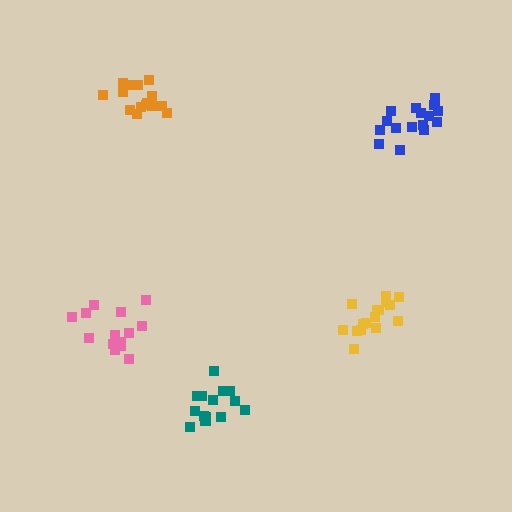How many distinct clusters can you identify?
There are 5 distinct clusters.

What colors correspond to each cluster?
The clusters are colored: orange, yellow, pink, teal, blue.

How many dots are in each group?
Group 1: 15 dots, Group 2: 16 dots, Group 3: 14 dots, Group 4: 15 dots, Group 5: 17 dots (77 total).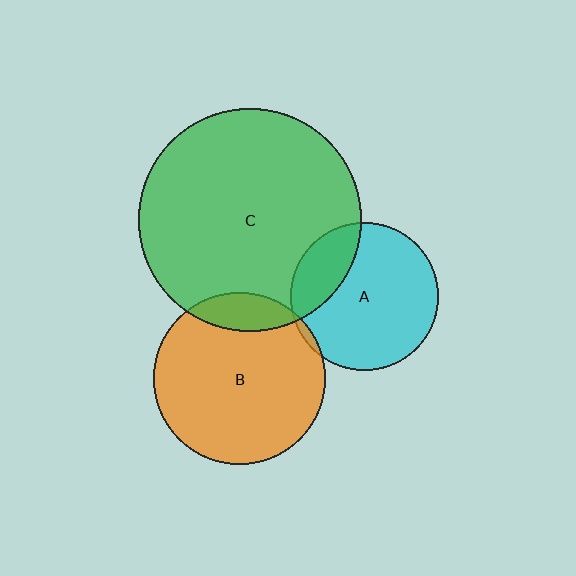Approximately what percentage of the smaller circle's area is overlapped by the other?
Approximately 25%.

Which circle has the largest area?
Circle C (green).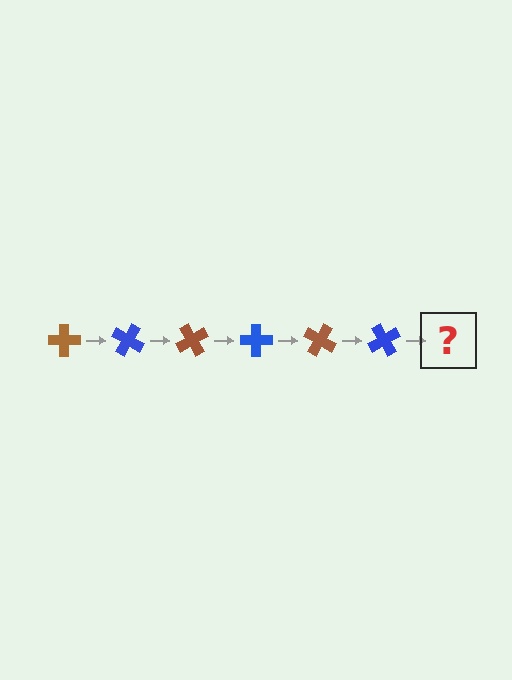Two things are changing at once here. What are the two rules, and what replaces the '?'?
The two rules are that it rotates 30 degrees each step and the color cycles through brown and blue. The '?' should be a brown cross, rotated 180 degrees from the start.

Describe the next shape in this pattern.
It should be a brown cross, rotated 180 degrees from the start.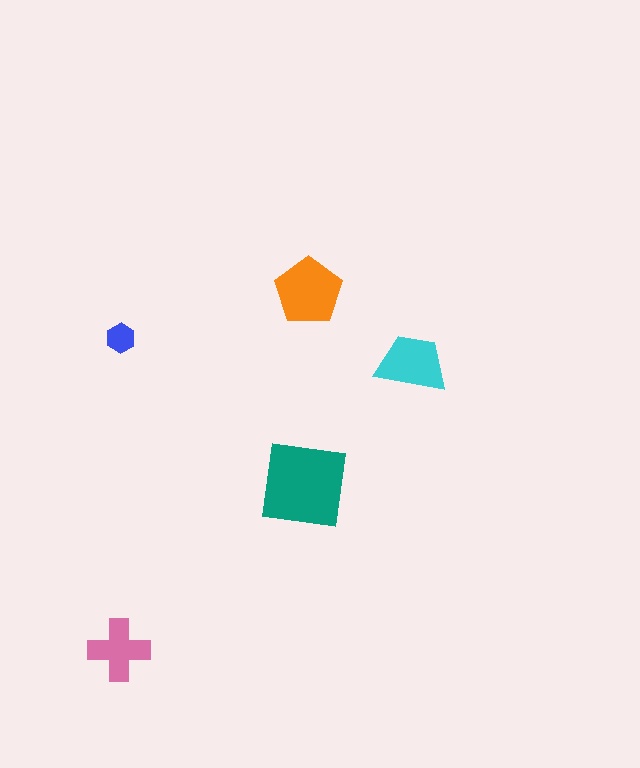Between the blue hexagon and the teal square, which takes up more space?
The teal square.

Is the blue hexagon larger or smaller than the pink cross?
Smaller.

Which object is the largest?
The teal square.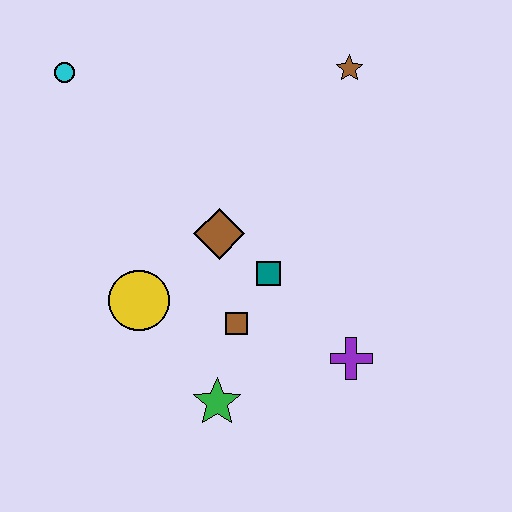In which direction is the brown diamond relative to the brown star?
The brown diamond is below the brown star.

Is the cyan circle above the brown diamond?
Yes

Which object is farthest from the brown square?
The cyan circle is farthest from the brown square.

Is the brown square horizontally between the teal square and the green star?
Yes